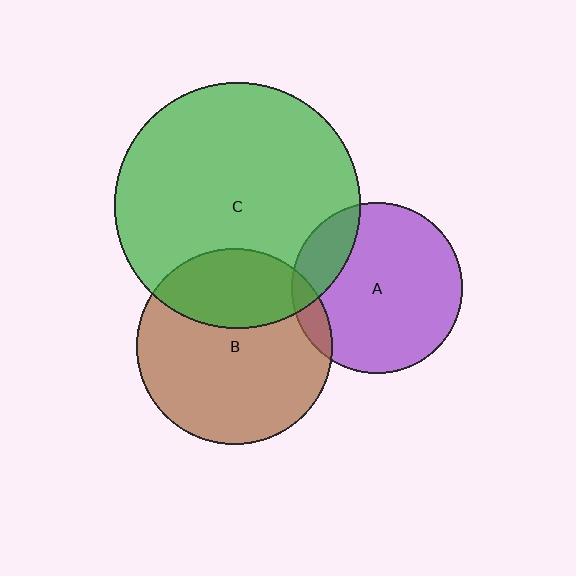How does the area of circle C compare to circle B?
Approximately 1.6 times.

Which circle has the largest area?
Circle C (green).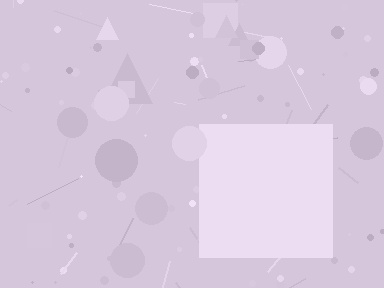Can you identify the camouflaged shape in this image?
The camouflaged shape is a square.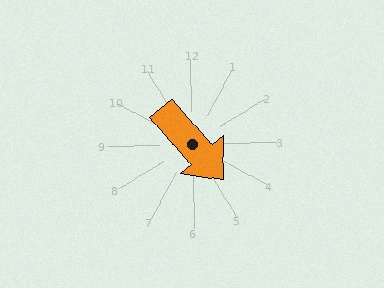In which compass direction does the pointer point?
Southeast.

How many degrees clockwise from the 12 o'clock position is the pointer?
Approximately 140 degrees.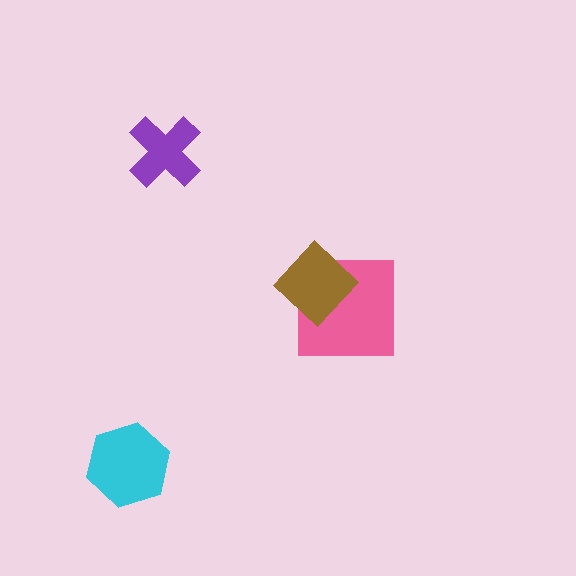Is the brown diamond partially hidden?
No, no other shape covers it.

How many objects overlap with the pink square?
1 object overlaps with the pink square.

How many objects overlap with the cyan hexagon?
0 objects overlap with the cyan hexagon.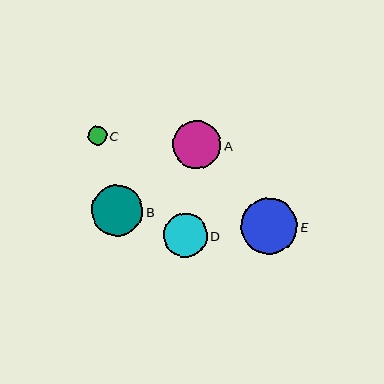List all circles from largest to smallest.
From largest to smallest: E, B, A, D, C.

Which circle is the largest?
Circle E is the largest with a size of approximately 56 pixels.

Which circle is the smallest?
Circle C is the smallest with a size of approximately 18 pixels.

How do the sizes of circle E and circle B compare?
Circle E and circle B are approximately the same size.